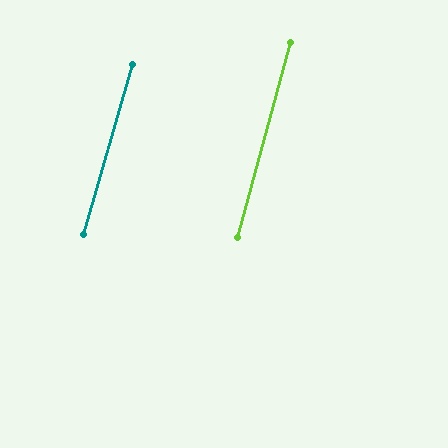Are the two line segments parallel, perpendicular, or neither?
Parallel — their directions differ by only 0.5°.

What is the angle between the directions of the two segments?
Approximately 0 degrees.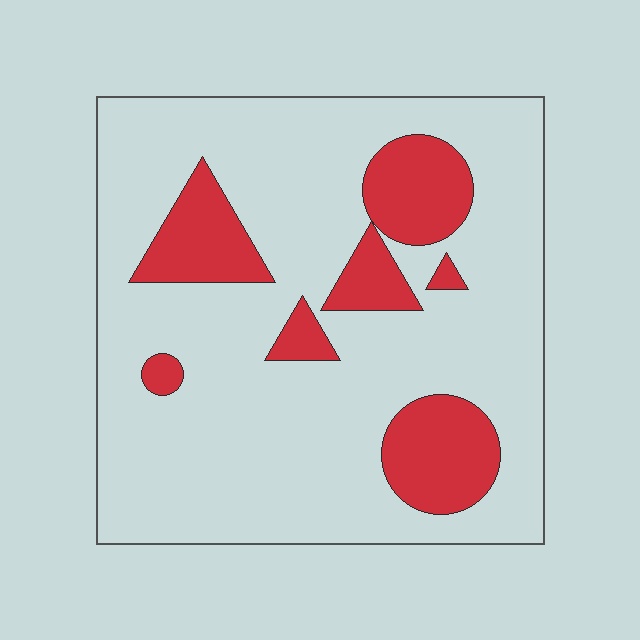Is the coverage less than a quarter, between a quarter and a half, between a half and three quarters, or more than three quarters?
Less than a quarter.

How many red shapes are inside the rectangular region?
7.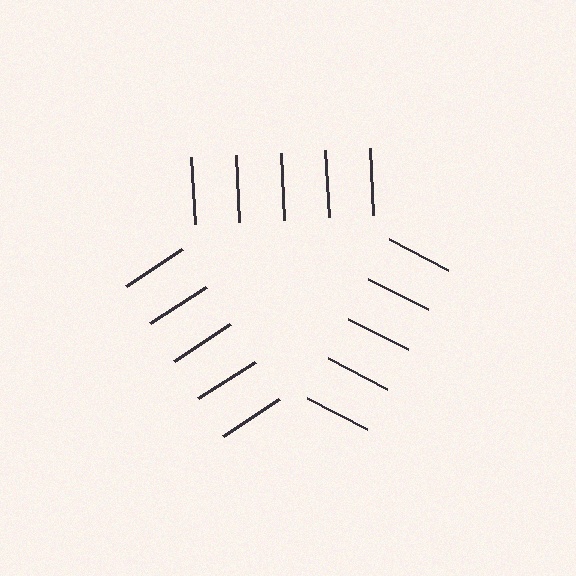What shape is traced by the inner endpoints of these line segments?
An illusory triangle — the line segments terminate on its edges but no continuous stroke is drawn.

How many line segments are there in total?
15 — 5 along each of the 3 edges.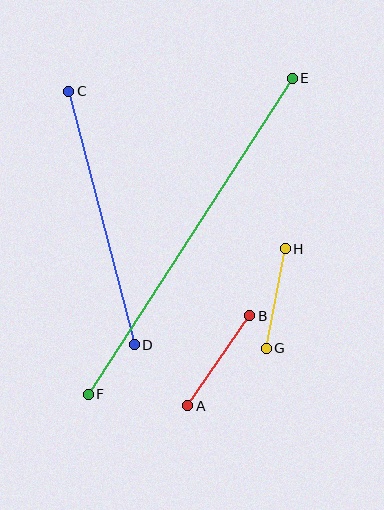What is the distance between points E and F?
The distance is approximately 376 pixels.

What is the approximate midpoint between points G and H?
The midpoint is at approximately (276, 298) pixels.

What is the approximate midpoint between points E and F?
The midpoint is at approximately (190, 236) pixels.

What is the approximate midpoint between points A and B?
The midpoint is at approximately (219, 361) pixels.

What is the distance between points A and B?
The distance is approximately 109 pixels.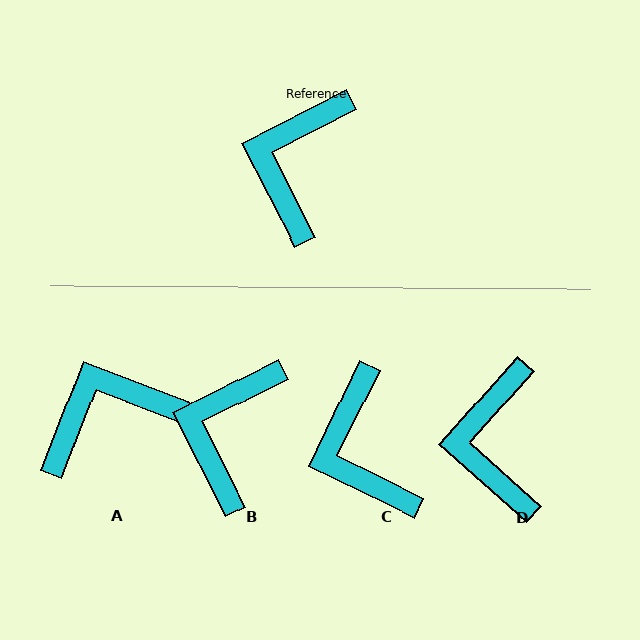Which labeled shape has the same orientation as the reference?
B.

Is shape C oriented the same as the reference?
No, it is off by about 37 degrees.